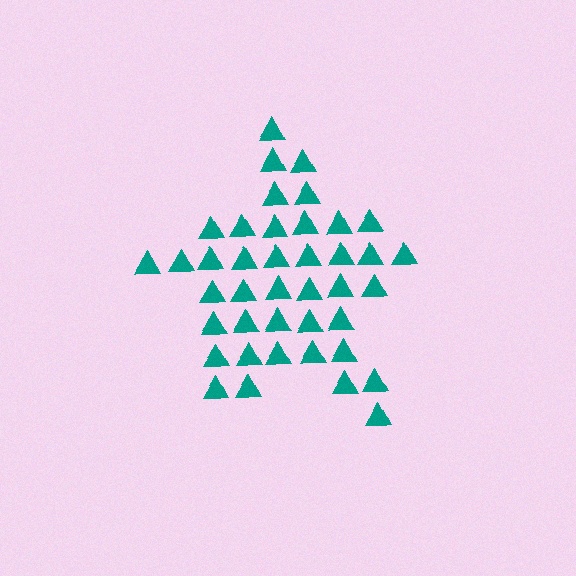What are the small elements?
The small elements are triangles.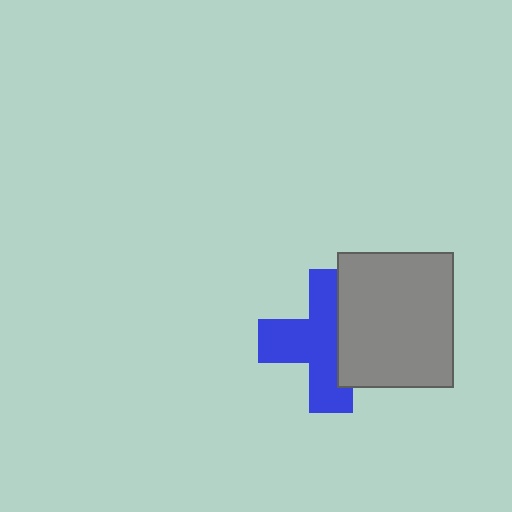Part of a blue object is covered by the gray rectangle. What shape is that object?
It is a cross.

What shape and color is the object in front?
The object in front is a gray rectangle.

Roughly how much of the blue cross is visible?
About half of it is visible (roughly 62%).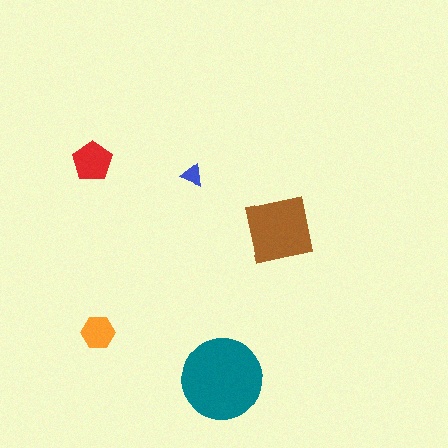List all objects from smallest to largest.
The blue triangle, the orange hexagon, the red pentagon, the brown square, the teal circle.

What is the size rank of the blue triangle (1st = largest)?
5th.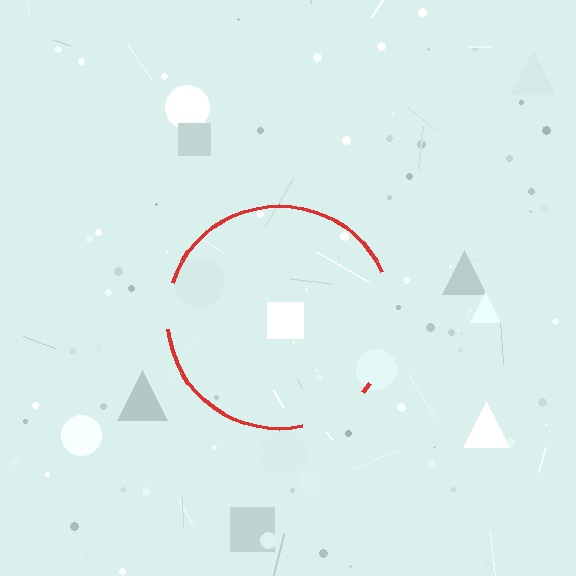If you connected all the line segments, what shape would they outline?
They would outline a circle.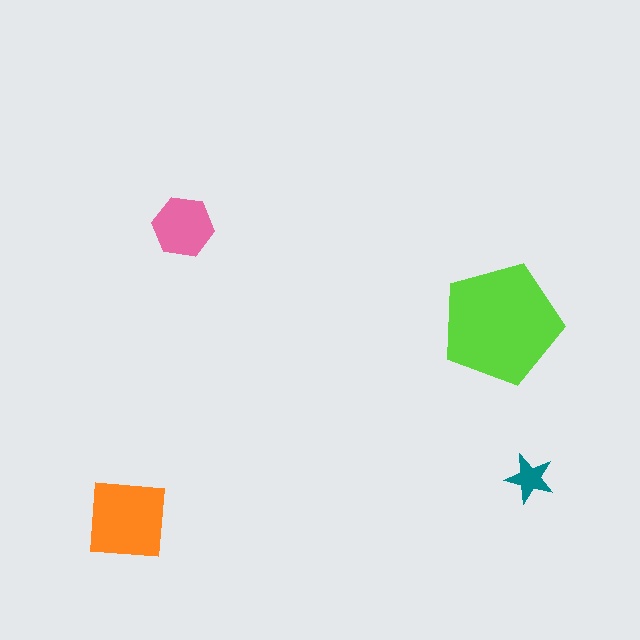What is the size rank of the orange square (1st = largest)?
2nd.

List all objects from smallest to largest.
The teal star, the pink hexagon, the orange square, the lime pentagon.